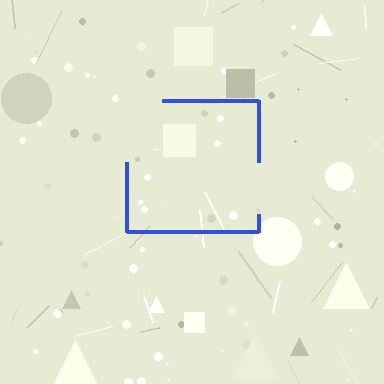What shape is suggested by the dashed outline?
The dashed outline suggests a square.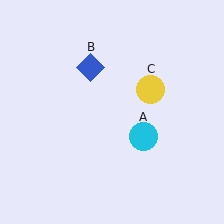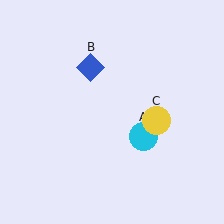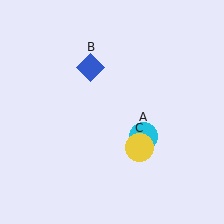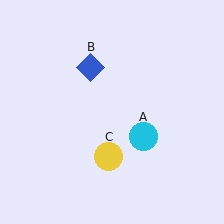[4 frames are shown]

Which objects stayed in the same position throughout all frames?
Cyan circle (object A) and blue diamond (object B) remained stationary.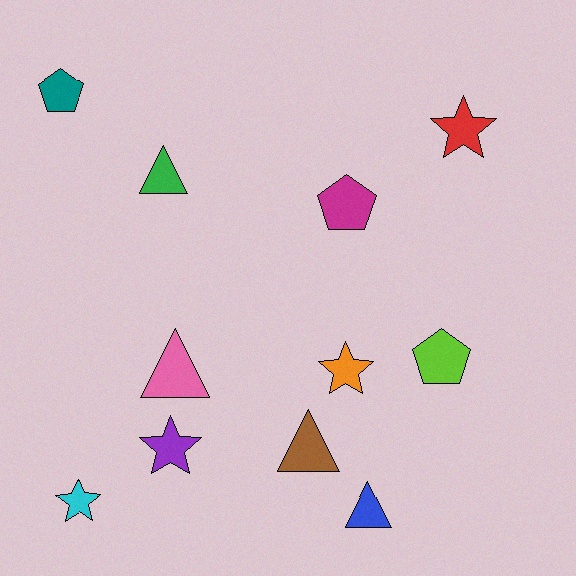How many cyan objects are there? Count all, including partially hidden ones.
There is 1 cyan object.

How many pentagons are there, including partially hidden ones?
There are 3 pentagons.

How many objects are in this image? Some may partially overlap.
There are 11 objects.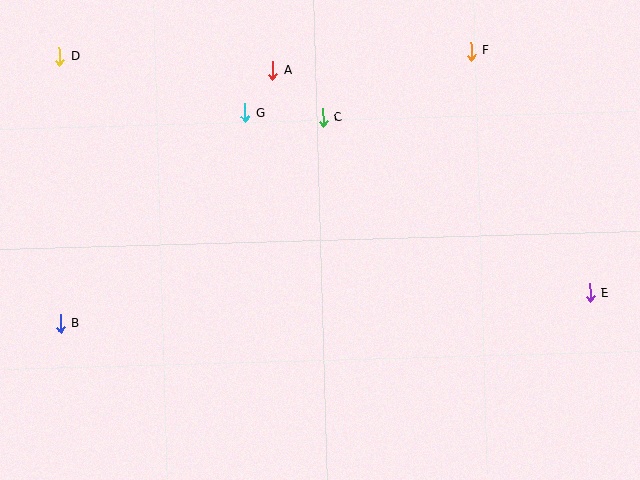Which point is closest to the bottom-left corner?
Point B is closest to the bottom-left corner.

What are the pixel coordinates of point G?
Point G is at (245, 113).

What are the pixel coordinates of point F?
Point F is at (471, 51).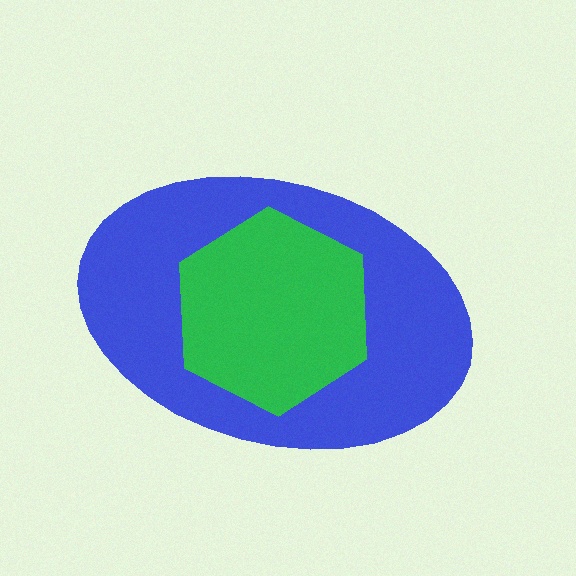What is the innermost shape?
The green hexagon.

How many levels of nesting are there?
2.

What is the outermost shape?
The blue ellipse.